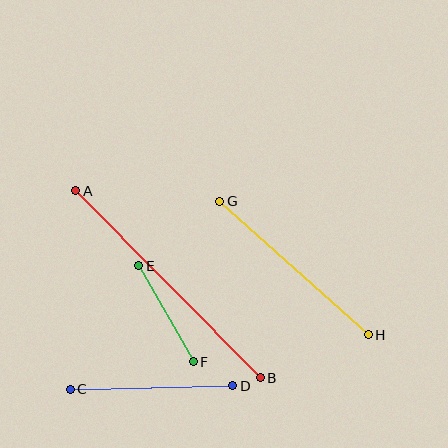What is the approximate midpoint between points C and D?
The midpoint is at approximately (152, 387) pixels.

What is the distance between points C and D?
The distance is approximately 162 pixels.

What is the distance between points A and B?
The distance is approximately 263 pixels.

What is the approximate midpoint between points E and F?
The midpoint is at approximately (166, 314) pixels.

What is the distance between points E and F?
The distance is approximately 111 pixels.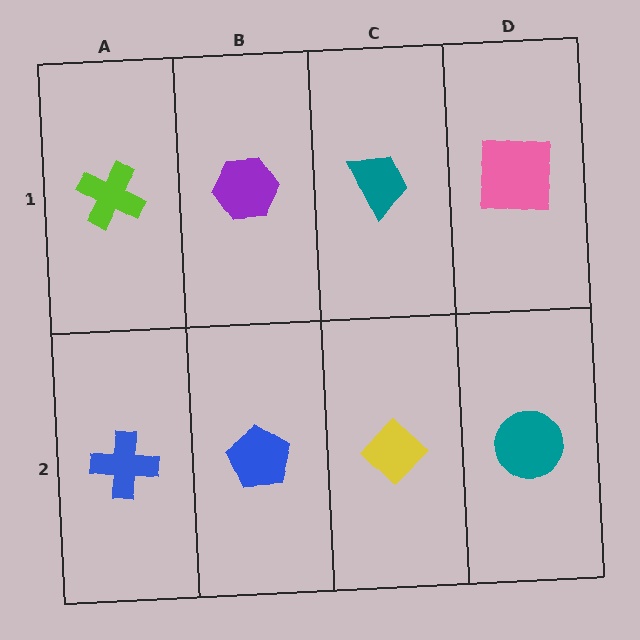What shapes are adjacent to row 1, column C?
A yellow diamond (row 2, column C), a purple hexagon (row 1, column B), a pink square (row 1, column D).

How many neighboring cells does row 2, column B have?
3.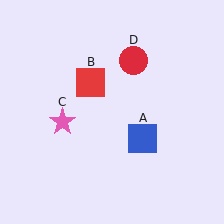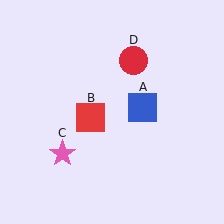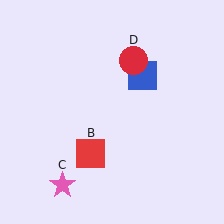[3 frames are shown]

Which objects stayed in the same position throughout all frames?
Red circle (object D) remained stationary.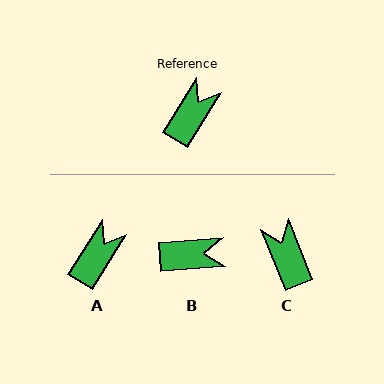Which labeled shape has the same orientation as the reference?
A.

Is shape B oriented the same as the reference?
No, it is off by about 53 degrees.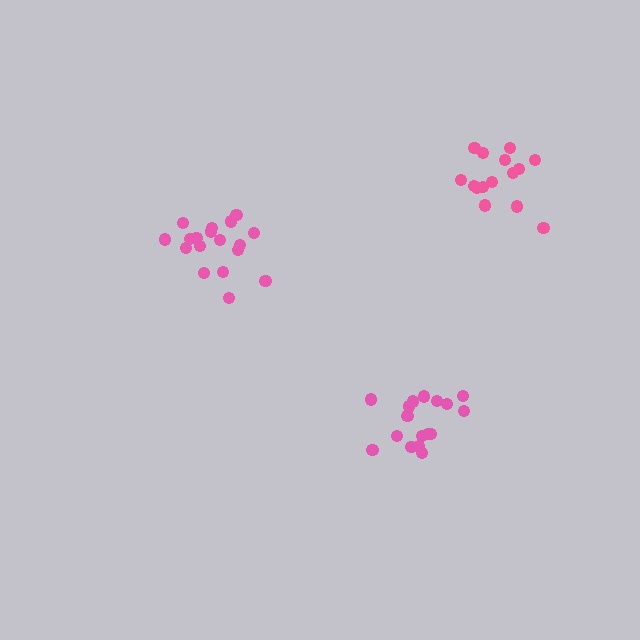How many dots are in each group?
Group 1: 17 dots, Group 2: 15 dots, Group 3: 18 dots (50 total).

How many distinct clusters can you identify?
There are 3 distinct clusters.